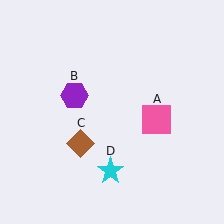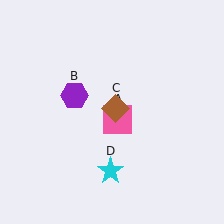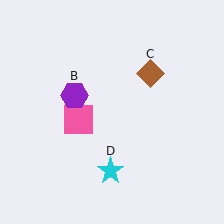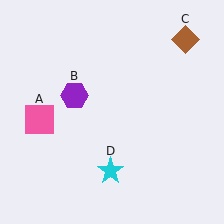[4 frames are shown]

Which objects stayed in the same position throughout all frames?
Purple hexagon (object B) and cyan star (object D) remained stationary.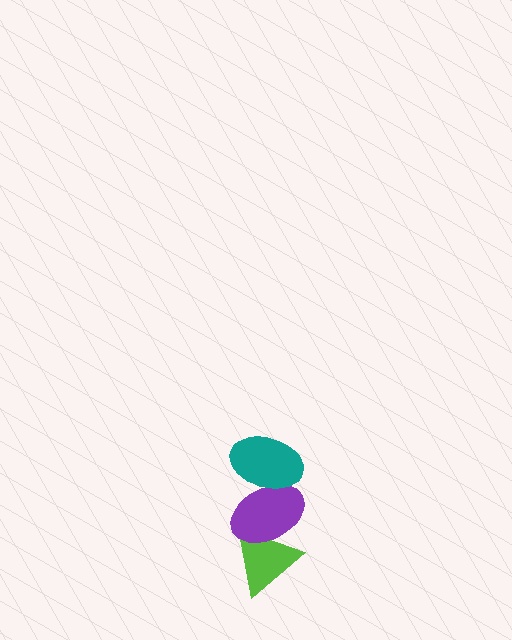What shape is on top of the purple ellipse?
The teal ellipse is on top of the purple ellipse.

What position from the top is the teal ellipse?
The teal ellipse is 1st from the top.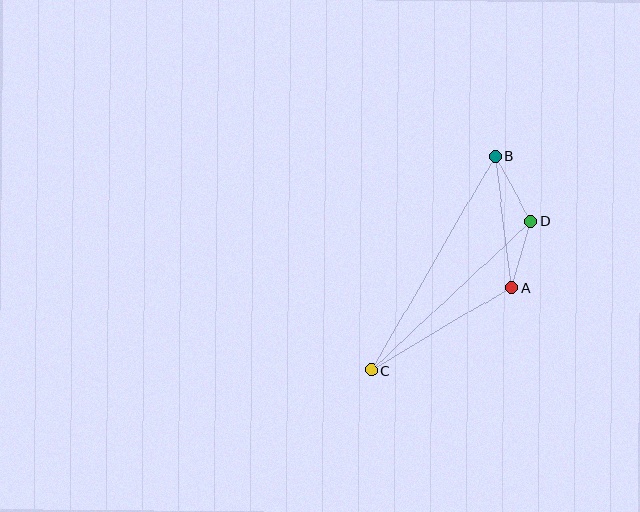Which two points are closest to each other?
Points A and D are closest to each other.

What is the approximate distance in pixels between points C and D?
The distance between C and D is approximately 219 pixels.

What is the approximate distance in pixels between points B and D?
The distance between B and D is approximately 75 pixels.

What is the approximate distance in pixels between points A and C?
The distance between A and C is approximately 163 pixels.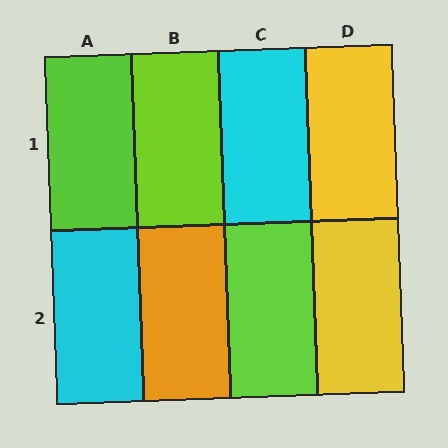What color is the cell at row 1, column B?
Lime.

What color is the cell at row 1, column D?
Yellow.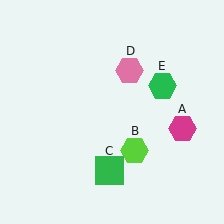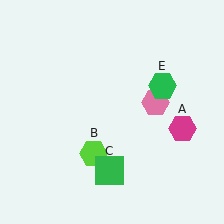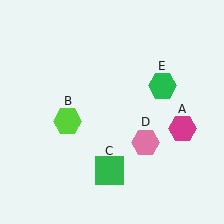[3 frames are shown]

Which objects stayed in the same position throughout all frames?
Magenta hexagon (object A) and green square (object C) and green hexagon (object E) remained stationary.